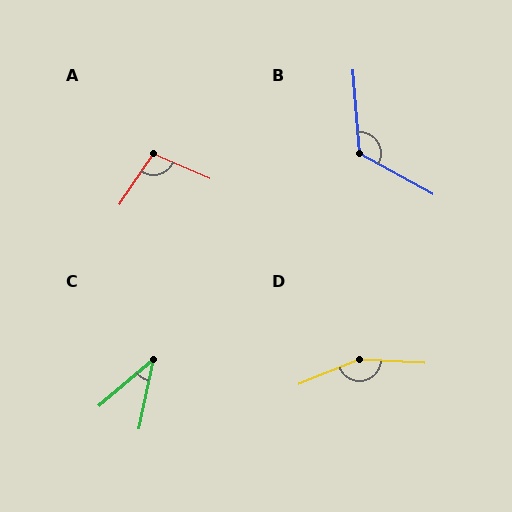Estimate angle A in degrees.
Approximately 101 degrees.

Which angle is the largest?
D, at approximately 155 degrees.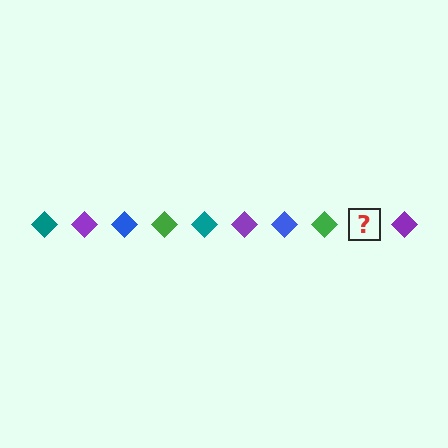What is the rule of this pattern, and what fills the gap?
The rule is that the pattern cycles through teal, purple, blue, green diamonds. The gap should be filled with a teal diamond.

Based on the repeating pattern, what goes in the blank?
The blank should be a teal diamond.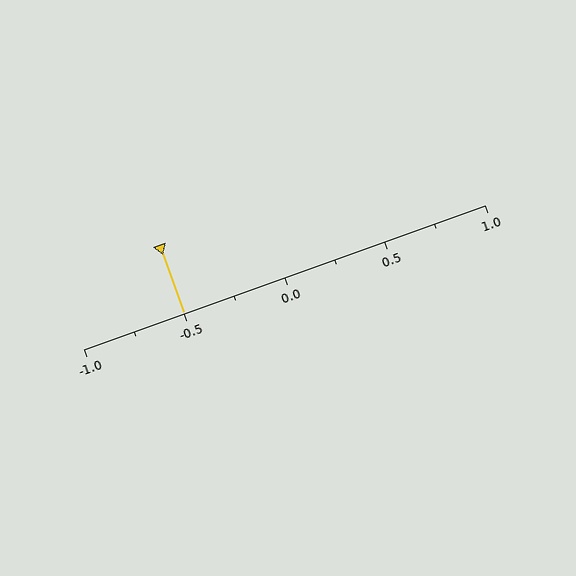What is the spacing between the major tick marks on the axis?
The major ticks are spaced 0.5 apart.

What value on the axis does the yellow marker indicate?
The marker indicates approximately -0.5.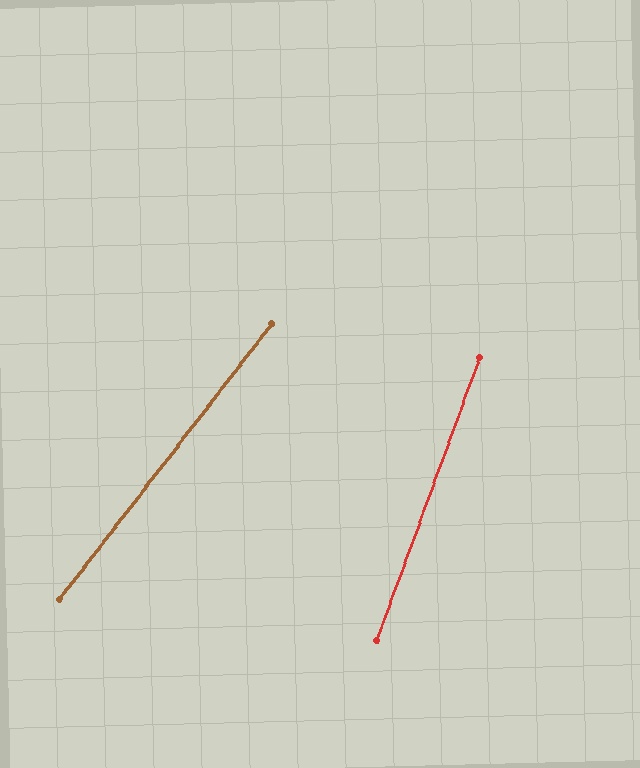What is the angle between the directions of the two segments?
Approximately 18 degrees.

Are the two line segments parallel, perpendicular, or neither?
Neither parallel nor perpendicular — they differ by about 18°.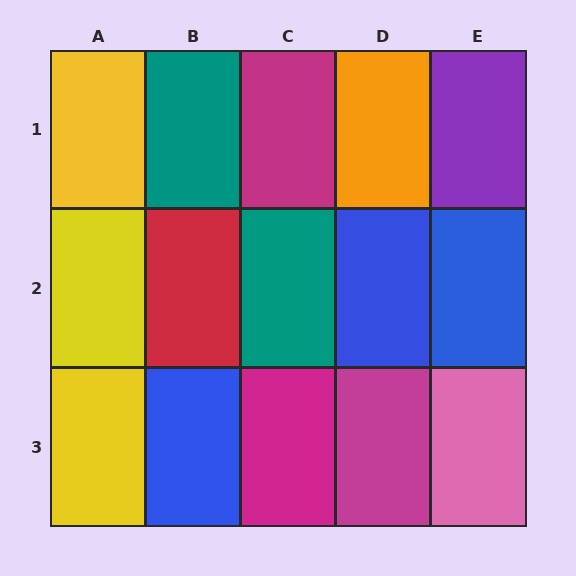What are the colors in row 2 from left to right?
Yellow, red, teal, blue, blue.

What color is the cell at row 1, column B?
Teal.